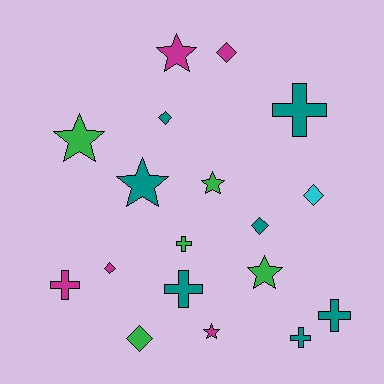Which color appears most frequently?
Teal, with 7 objects.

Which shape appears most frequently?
Star, with 6 objects.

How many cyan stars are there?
There are no cyan stars.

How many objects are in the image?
There are 18 objects.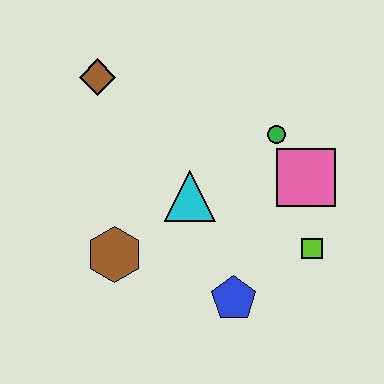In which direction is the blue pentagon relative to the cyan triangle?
The blue pentagon is below the cyan triangle.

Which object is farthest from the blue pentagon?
The brown diamond is farthest from the blue pentagon.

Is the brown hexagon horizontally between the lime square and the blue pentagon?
No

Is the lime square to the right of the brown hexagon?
Yes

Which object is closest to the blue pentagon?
The lime square is closest to the blue pentagon.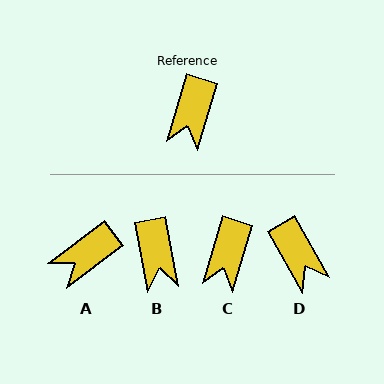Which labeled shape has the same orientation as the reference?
C.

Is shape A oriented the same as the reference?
No, it is off by about 36 degrees.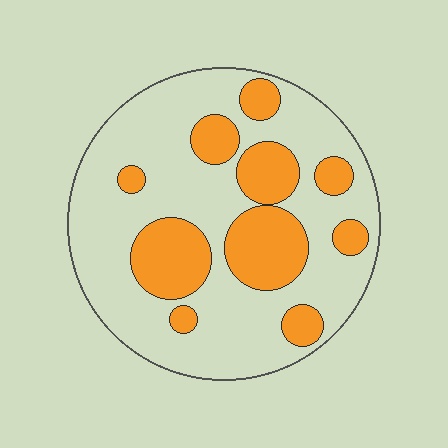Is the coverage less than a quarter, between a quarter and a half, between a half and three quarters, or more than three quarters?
Between a quarter and a half.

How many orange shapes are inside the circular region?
10.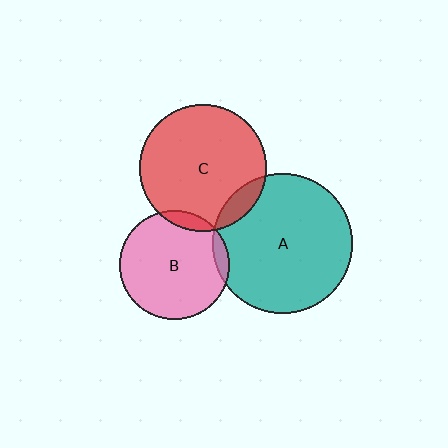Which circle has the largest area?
Circle A (teal).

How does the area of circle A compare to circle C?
Approximately 1.2 times.